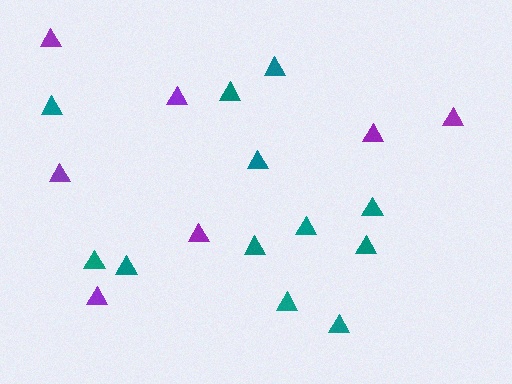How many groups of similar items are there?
There are 2 groups: one group of purple triangles (7) and one group of teal triangles (12).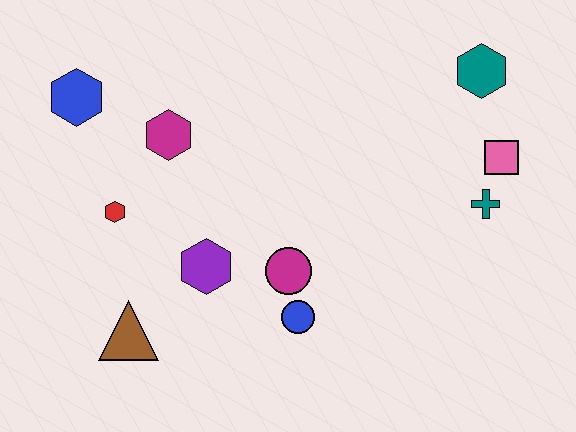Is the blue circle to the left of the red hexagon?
No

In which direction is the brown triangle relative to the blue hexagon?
The brown triangle is below the blue hexagon.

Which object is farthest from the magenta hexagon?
The pink square is farthest from the magenta hexagon.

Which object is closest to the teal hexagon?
The pink square is closest to the teal hexagon.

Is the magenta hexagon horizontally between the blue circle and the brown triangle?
Yes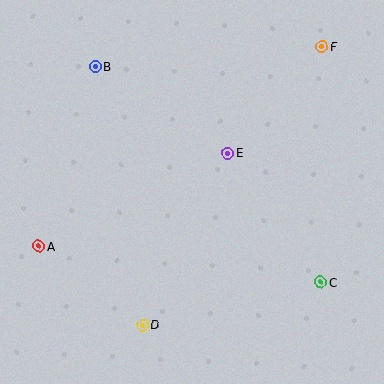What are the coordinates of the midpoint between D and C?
The midpoint between D and C is at (232, 304).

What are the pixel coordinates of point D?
Point D is at (143, 325).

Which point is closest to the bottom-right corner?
Point C is closest to the bottom-right corner.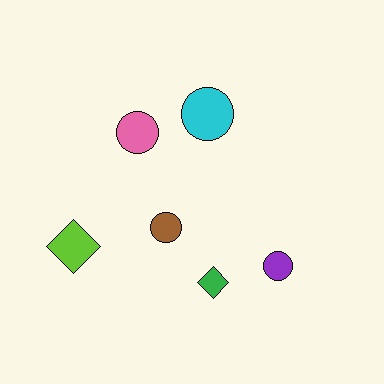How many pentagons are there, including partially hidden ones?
There are no pentagons.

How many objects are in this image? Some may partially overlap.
There are 6 objects.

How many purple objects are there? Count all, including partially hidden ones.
There is 1 purple object.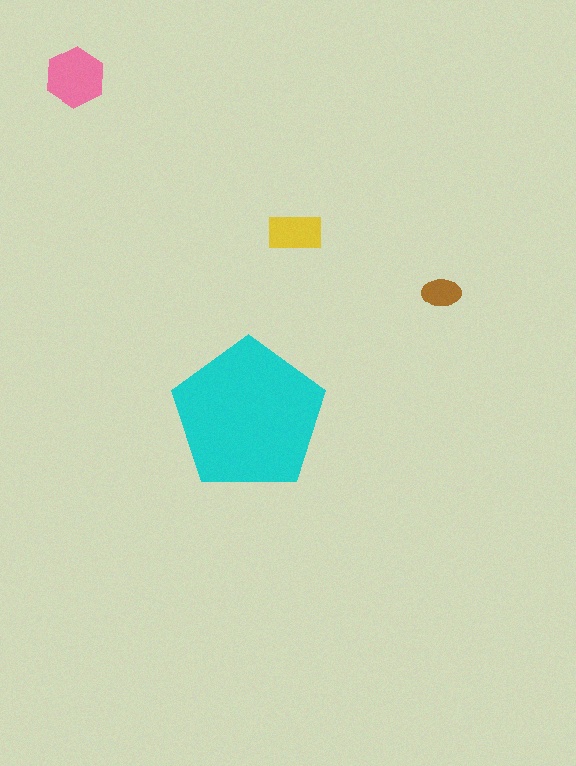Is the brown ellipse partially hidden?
No, the brown ellipse is fully visible.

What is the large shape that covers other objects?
A cyan pentagon.